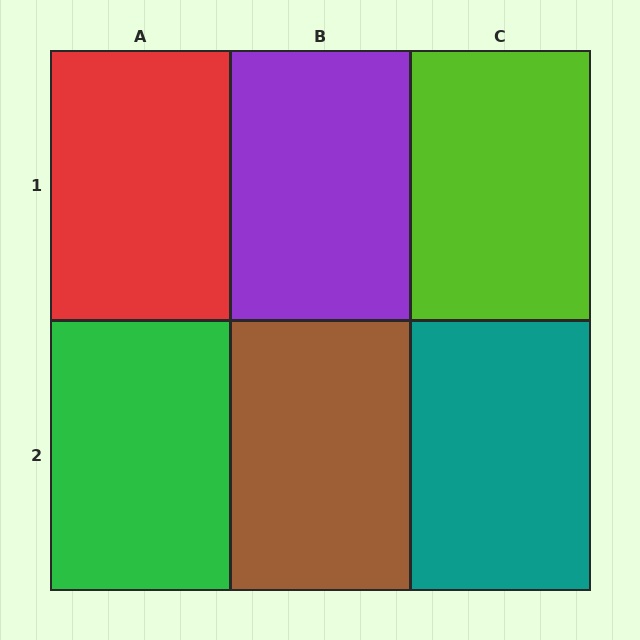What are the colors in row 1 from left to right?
Red, purple, lime.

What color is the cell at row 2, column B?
Brown.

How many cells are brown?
1 cell is brown.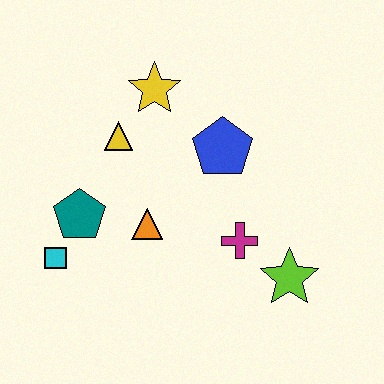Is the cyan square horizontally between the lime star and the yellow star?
No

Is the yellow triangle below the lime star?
No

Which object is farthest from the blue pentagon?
The cyan square is farthest from the blue pentagon.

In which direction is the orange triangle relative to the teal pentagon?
The orange triangle is to the right of the teal pentagon.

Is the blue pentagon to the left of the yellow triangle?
No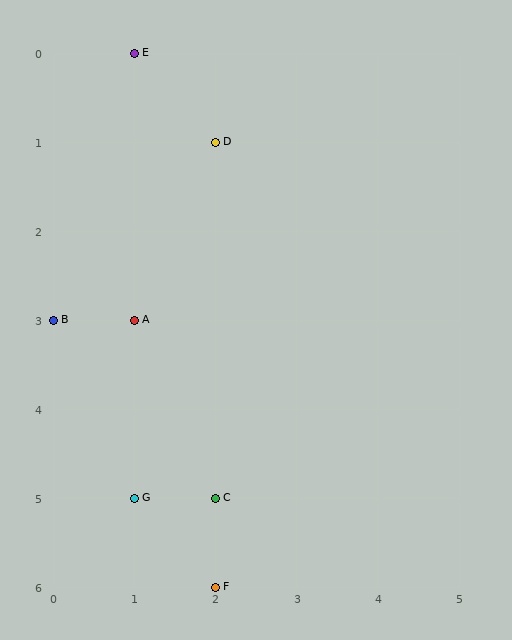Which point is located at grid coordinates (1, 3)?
Point A is at (1, 3).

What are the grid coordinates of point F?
Point F is at grid coordinates (2, 6).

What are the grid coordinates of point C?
Point C is at grid coordinates (2, 5).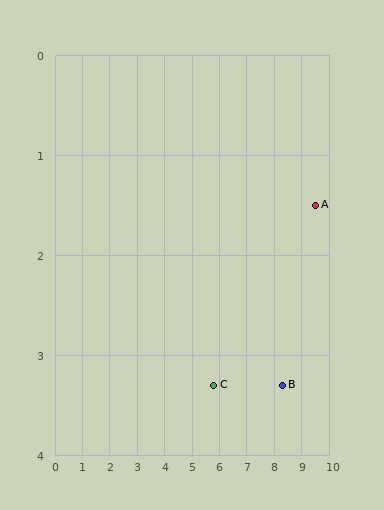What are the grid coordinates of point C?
Point C is at approximately (5.8, 3.3).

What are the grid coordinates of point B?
Point B is at approximately (8.3, 3.3).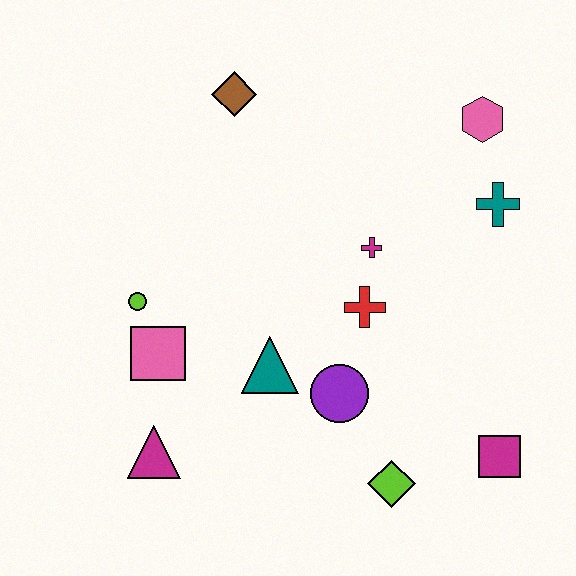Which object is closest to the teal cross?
The pink hexagon is closest to the teal cross.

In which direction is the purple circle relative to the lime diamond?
The purple circle is above the lime diamond.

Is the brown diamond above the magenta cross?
Yes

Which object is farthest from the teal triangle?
The pink hexagon is farthest from the teal triangle.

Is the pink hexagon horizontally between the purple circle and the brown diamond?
No